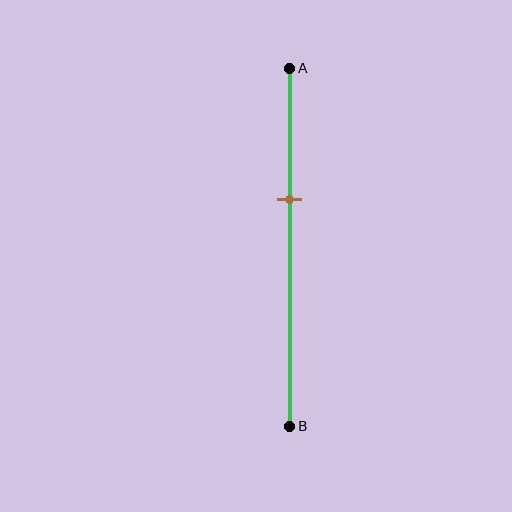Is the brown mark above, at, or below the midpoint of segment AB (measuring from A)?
The brown mark is above the midpoint of segment AB.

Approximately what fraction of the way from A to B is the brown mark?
The brown mark is approximately 35% of the way from A to B.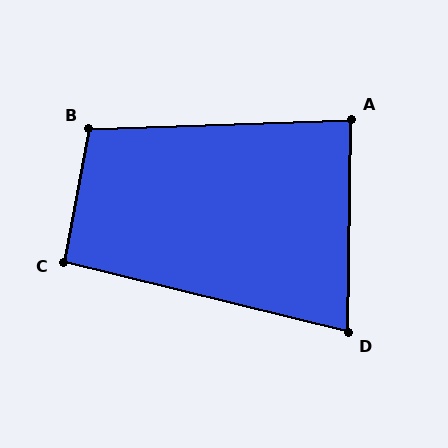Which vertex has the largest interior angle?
B, at approximately 103 degrees.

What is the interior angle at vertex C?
Approximately 93 degrees (approximately right).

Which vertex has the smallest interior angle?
D, at approximately 77 degrees.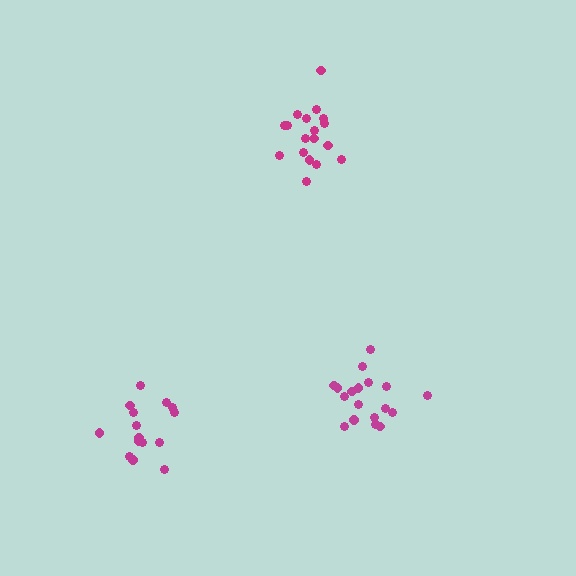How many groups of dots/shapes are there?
There are 3 groups.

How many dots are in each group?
Group 1: 18 dots, Group 2: 15 dots, Group 3: 18 dots (51 total).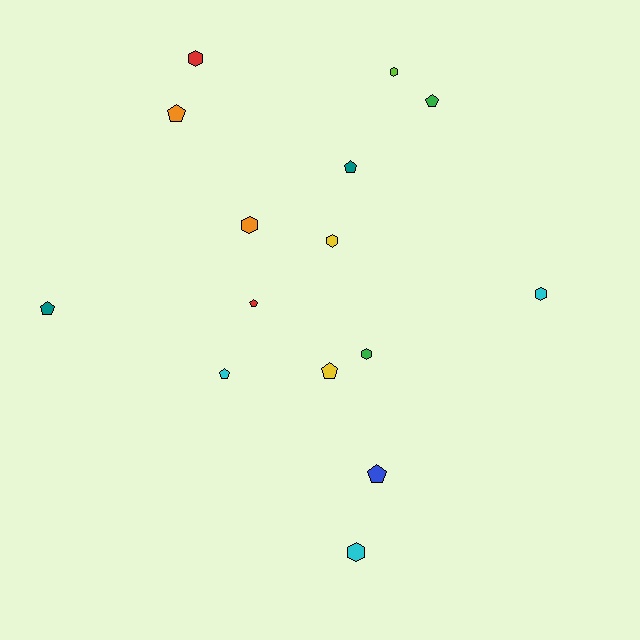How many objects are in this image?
There are 15 objects.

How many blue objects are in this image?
There is 1 blue object.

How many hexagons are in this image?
There are 7 hexagons.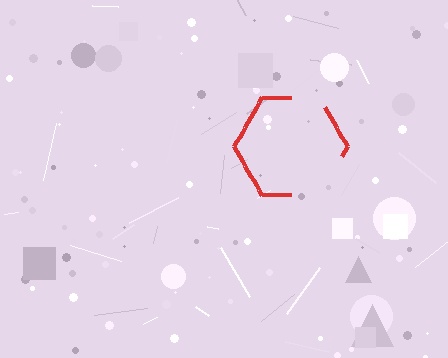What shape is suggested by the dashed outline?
The dashed outline suggests a hexagon.